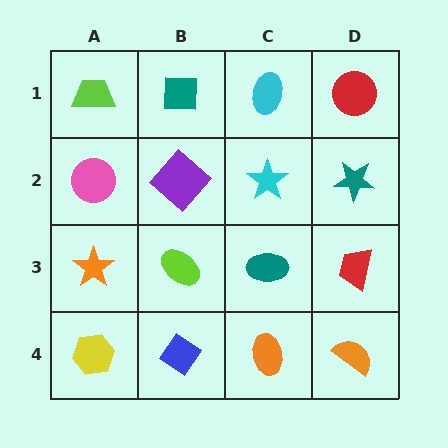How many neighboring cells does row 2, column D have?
3.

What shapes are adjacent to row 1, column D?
A teal star (row 2, column D), a cyan ellipse (row 1, column C).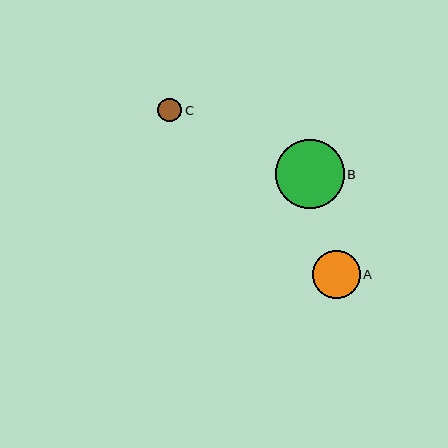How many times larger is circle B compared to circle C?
Circle B is approximately 2.9 times the size of circle C.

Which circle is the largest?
Circle B is the largest with a size of approximately 69 pixels.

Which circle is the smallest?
Circle C is the smallest with a size of approximately 24 pixels.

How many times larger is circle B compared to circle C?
Circle B is approximately 2.9 times the size of circle C.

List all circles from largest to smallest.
From largest to smallest: B, A, C.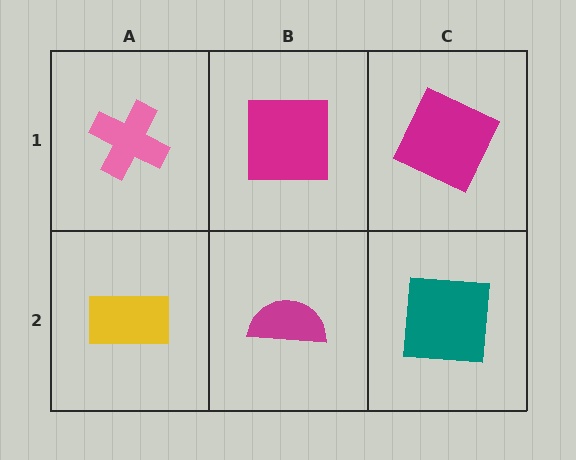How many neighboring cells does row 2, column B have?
3.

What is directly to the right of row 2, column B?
A teal square.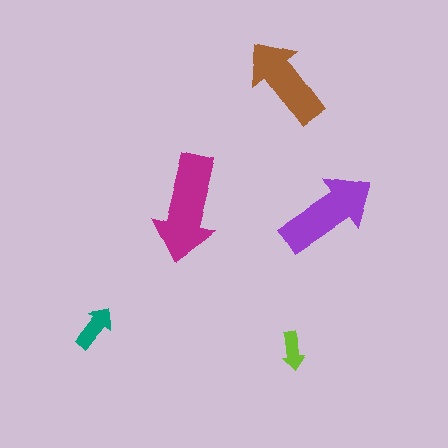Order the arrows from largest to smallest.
the magenta one, the purple one, the brown one, the teal one, the lime one.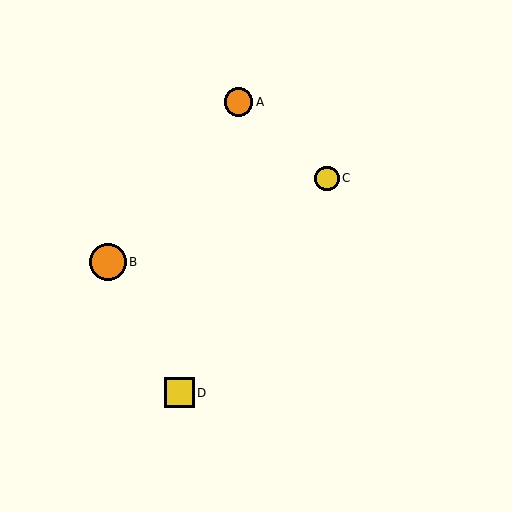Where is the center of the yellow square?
The center of the yellow square is at (179, 393).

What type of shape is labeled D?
Shape D is a yellow square.